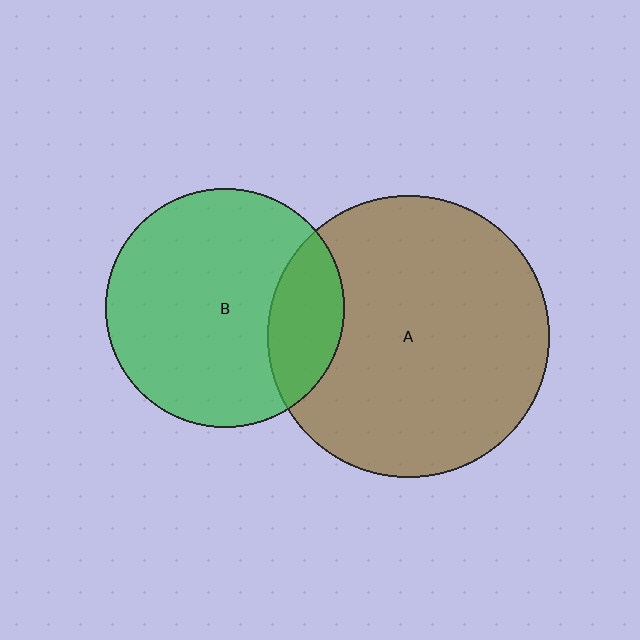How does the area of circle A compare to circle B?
Approximately 1.4 times.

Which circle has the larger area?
Circle A (brown).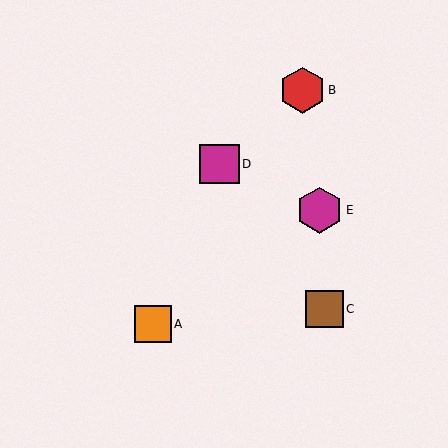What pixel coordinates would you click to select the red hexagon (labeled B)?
Click at (302, 90) to select the red hexagon B.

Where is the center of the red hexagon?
The center of the red hexagon is at (302, 90).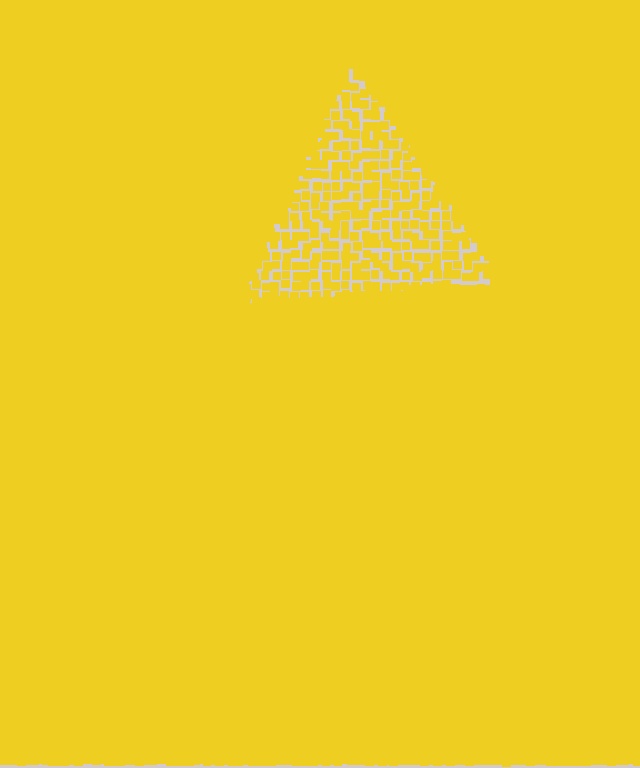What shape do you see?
I see a triangle.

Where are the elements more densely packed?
The elements are more densely packed outside the triangle boundary.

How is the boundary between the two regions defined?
The boundary is defined by a change in element density (approximately 2.6x ratio). All elements are the same color, size, and shape.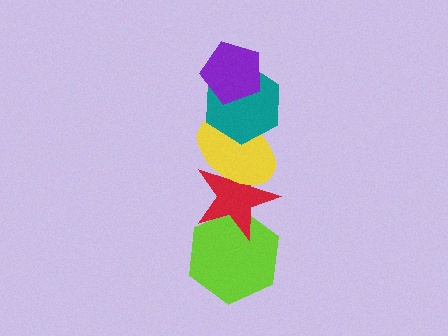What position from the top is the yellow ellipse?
The yellow ellipse is 3rd from the top.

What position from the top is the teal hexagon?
The teal hexagon is 2nd from the top.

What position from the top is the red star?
The red star is 4th from the top.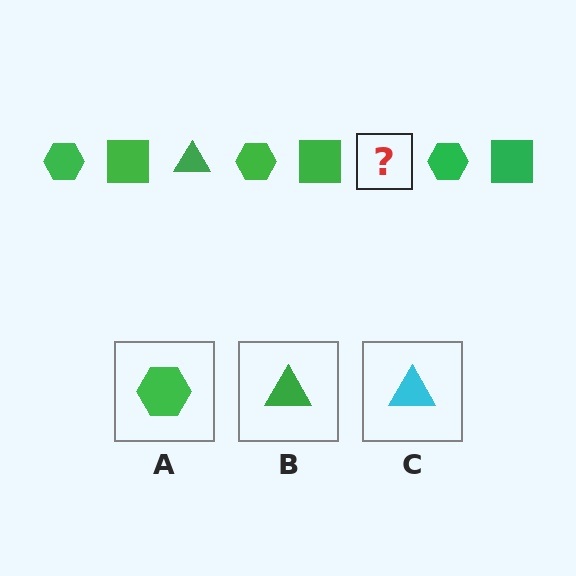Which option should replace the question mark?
Option B.